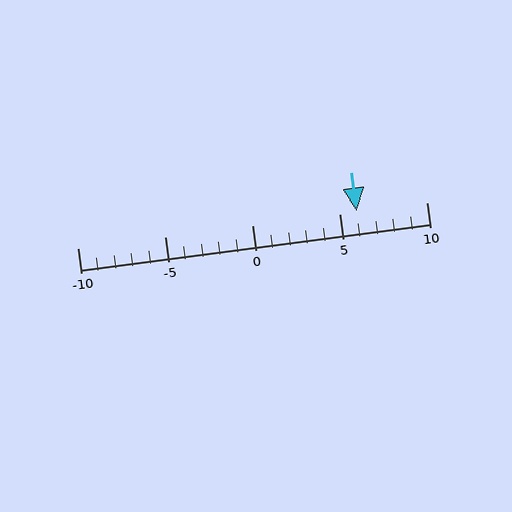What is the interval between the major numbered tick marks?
The major tick marks are spaced 5 units apart.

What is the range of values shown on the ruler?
The ruler shows values from -10 to 10.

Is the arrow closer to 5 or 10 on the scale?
The arrow is closer to 5.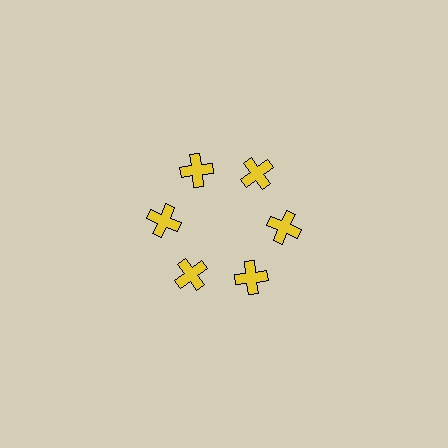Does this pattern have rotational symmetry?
Yes, this pattern has 6-fold rotational symmetry. It looks the same after rotating 60 degrees around the center.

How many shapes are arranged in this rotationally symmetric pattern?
There are 6 shapes, arranged in 6 groups of 1.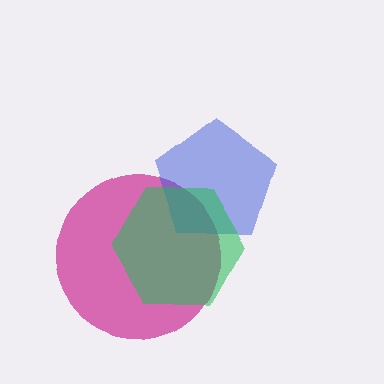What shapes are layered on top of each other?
The layered shapes are: a magenta circle, a blue pentagon, a green hexagon.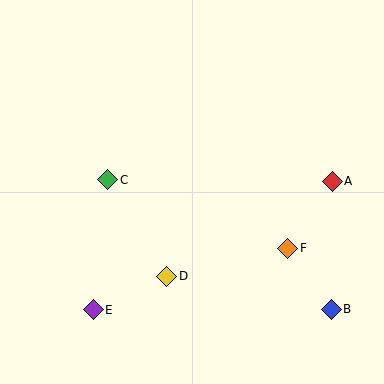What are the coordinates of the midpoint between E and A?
The midpoint between E and A is at (213, 245).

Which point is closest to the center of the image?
Point C at (108, 180) is closest to the center.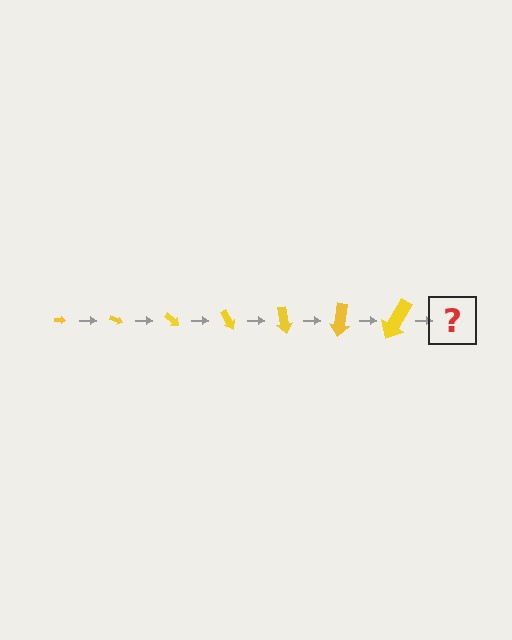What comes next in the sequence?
The next element should be an arrow, larger than the previous one and rotated 140 degrees from the start.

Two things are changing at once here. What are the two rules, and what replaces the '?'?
The two rules are that the arrow grows larger each step and it rotates 20 degrees each step. The '?' should be an arrow, larger than the previous one and rotated 140 degrees from the start.